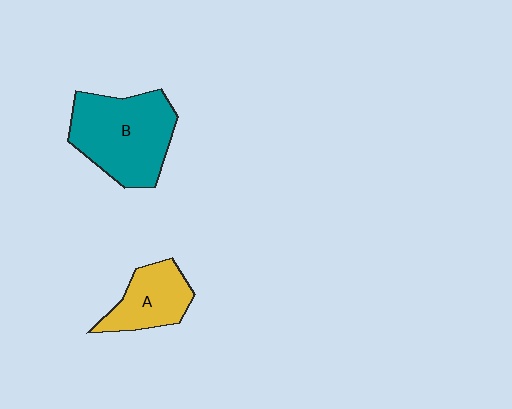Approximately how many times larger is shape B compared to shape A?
Approximately 1.8 times.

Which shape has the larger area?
Shape B (teal).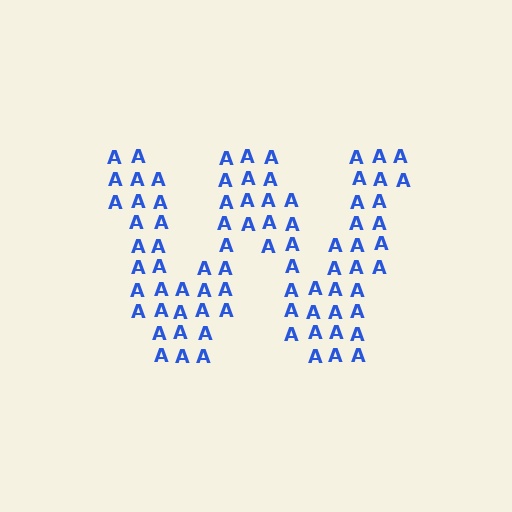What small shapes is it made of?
It is made of small letter A's.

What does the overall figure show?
The overall figure shows the letter W.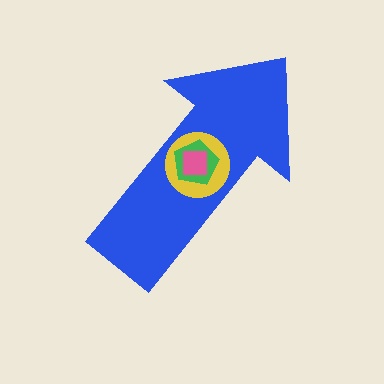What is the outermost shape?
The blue arrow.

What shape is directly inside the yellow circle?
The green pentagon.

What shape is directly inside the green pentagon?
The pink square.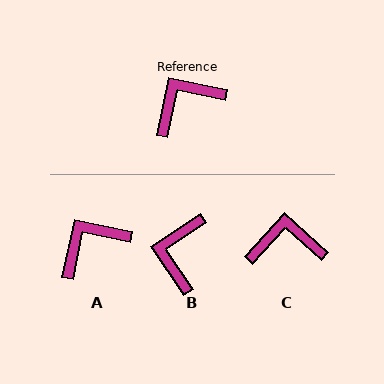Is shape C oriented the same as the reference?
No, it is off by about 30 degrees.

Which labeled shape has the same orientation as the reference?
A.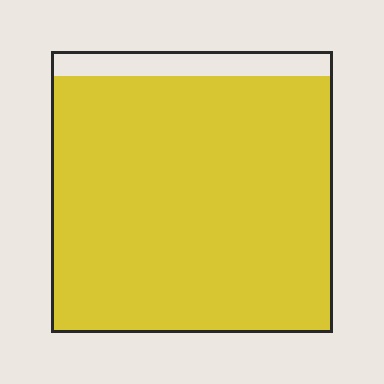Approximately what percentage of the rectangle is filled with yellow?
Approximately 90%.